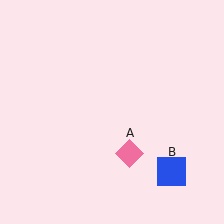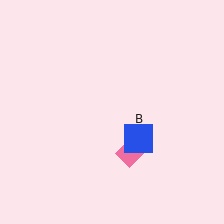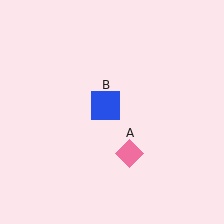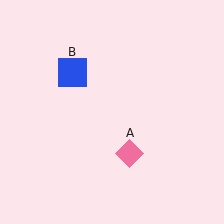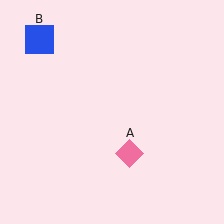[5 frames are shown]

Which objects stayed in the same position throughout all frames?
Pink diamond (object A) remained stationary.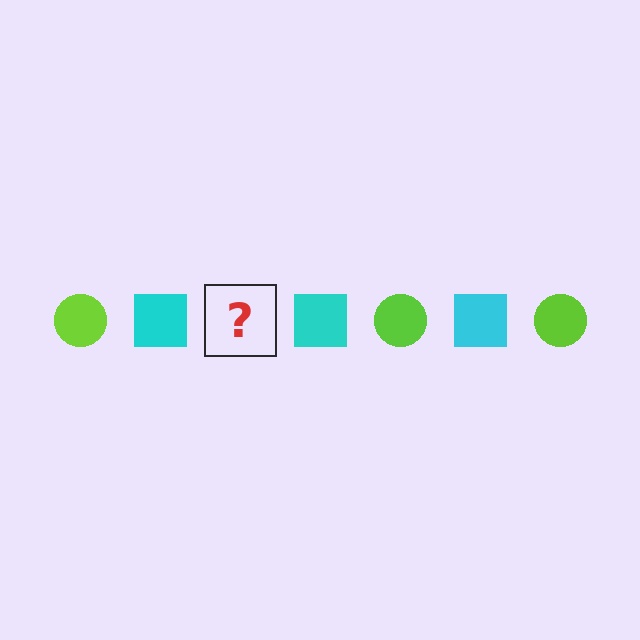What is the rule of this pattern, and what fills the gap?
The rule is that the pattern alternates between lime circle and cyan square. The gap should be filled with a lime circle.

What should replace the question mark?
The question mark should be replaced with a lime circle.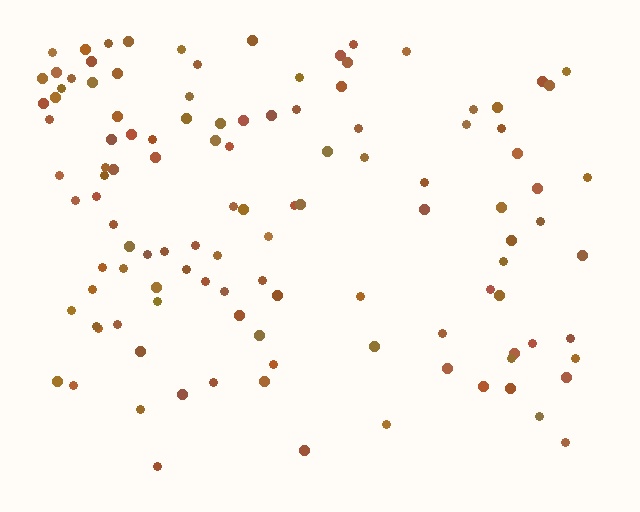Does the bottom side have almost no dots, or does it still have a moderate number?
Still a moderate number, just noticeably fewer than the top.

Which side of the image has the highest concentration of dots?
The top.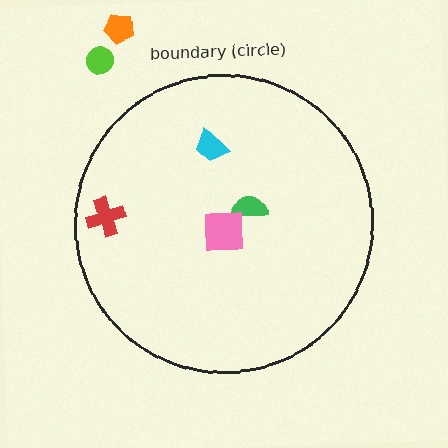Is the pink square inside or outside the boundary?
Inside.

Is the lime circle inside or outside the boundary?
Outside.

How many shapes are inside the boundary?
4 inside, 2 outside.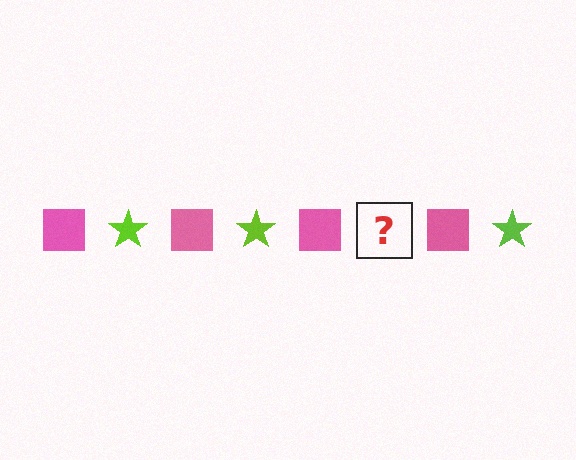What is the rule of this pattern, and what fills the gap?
The rule is that the pattern alternates between pink square and lime star. The gap should be filled with a lime star.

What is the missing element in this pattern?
The missing element is a lime star.